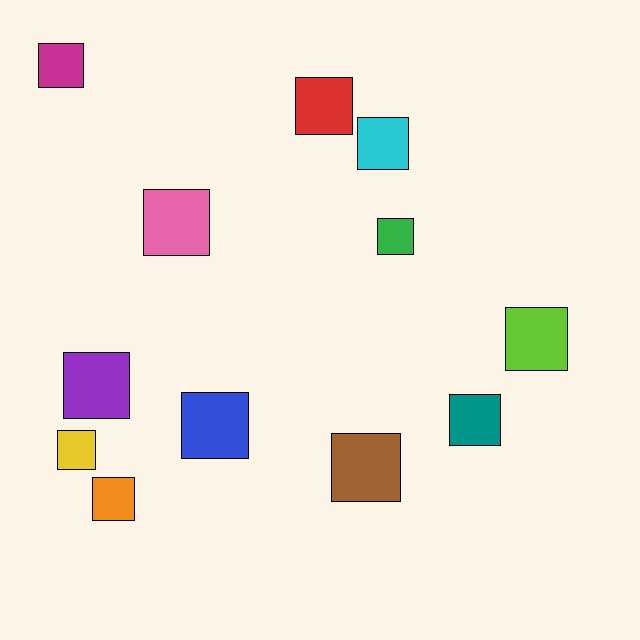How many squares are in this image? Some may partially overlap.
There are 12 squares.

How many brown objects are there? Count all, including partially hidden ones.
There is 1 brown object.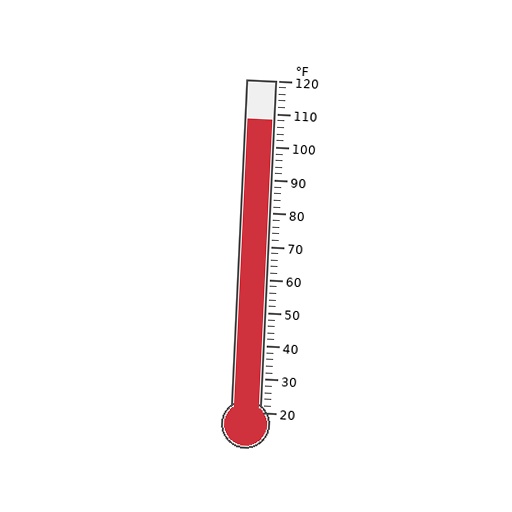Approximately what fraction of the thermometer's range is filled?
The thermometer is filled to approximately 90% of its range.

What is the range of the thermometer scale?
The thermometer scale ranges from 20°F to 120°F.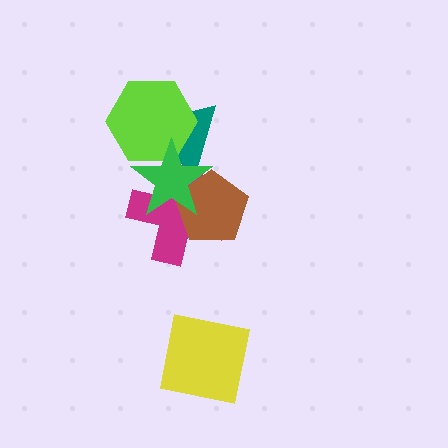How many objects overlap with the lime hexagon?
2 objects overlap with the lime hexagon.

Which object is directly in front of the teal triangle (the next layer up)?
The lime hexagon is directly in front of the teal triangle.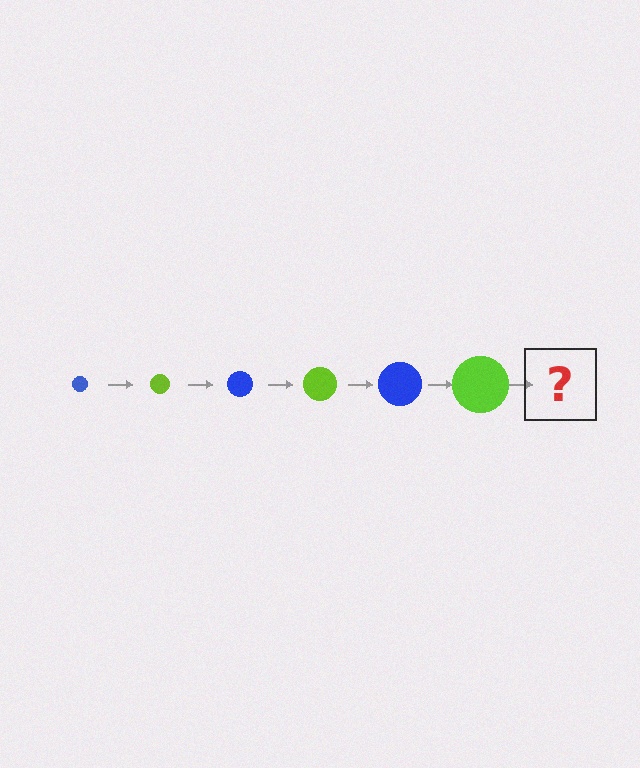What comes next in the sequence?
The next element should be a blue circle, larger than the previous one.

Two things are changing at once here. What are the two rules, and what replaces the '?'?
The two rules are that the circle grows larger each step and the color cycles through blue and lime. The '?' should be a blue circle, larger than the previous one.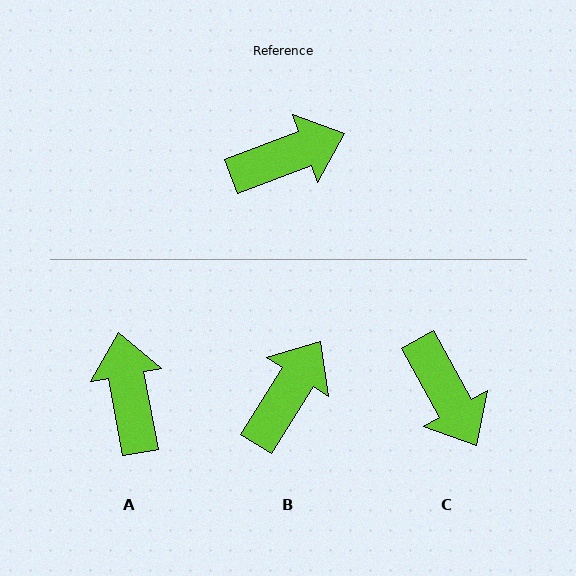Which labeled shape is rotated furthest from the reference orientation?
C, about 82 degrees away.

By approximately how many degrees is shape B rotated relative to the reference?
Approximately 37 degrees counter-clockwise.